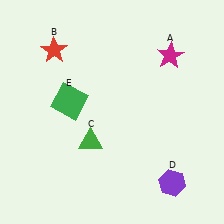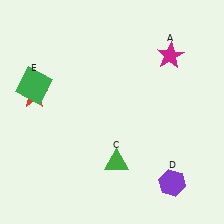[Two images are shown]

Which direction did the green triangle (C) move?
The green triangle (C) moved right.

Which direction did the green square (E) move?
The green square (E) moved left.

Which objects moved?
The objects that moved are: the red star (B), the green triangle (C), the green square (E).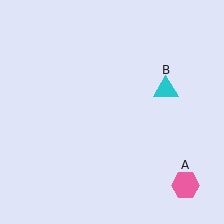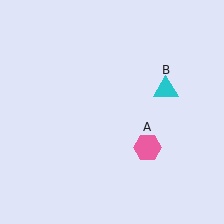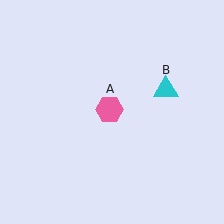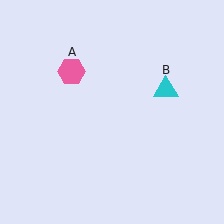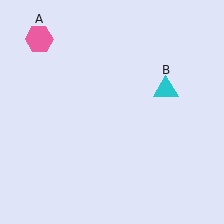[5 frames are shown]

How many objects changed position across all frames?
1 object changed position: pink hexagon (object A).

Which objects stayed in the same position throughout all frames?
Cyan triangle (object B) remained stationary.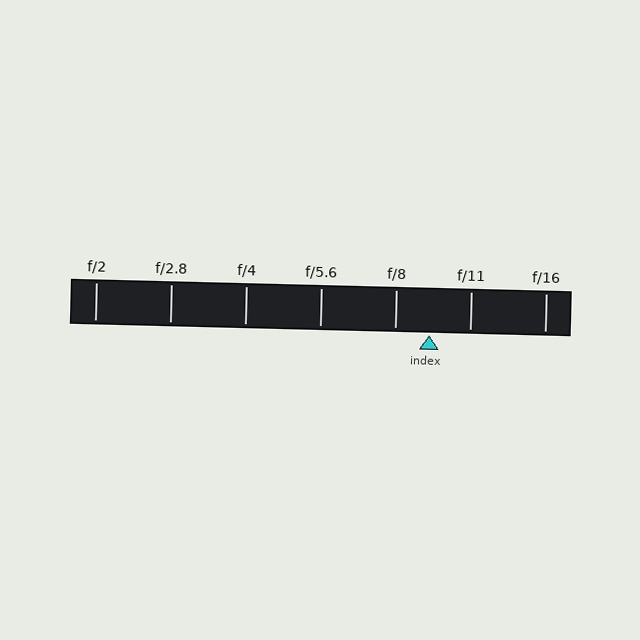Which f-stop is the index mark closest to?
The index mark is closest to f/8.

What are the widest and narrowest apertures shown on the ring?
The widest aperture shown is f/2 and the narrowest is f/16.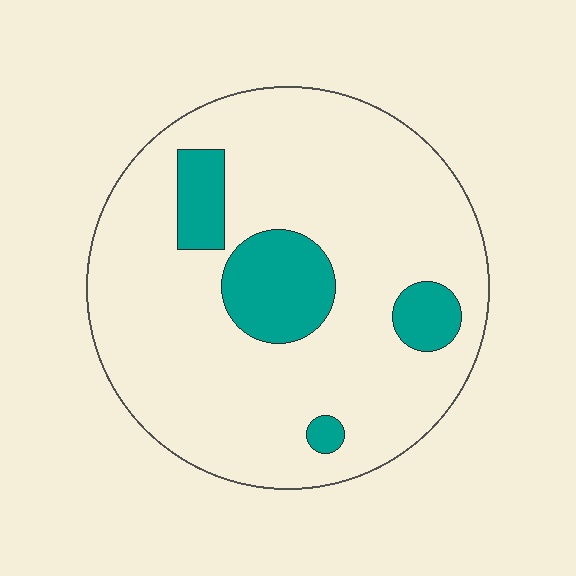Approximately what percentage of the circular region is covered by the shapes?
Approximately 15%.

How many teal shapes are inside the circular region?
4.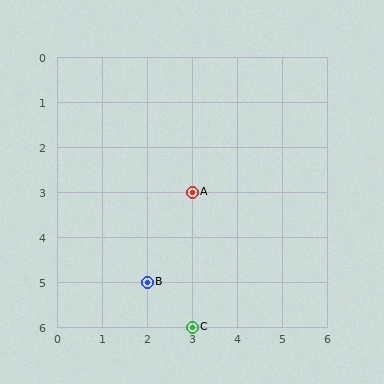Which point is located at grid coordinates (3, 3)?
Point A is at (3, 3).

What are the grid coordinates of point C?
Point C is at grid coordinates (3, 6).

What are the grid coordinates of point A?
Point A is at grid coordinates (3, 3).